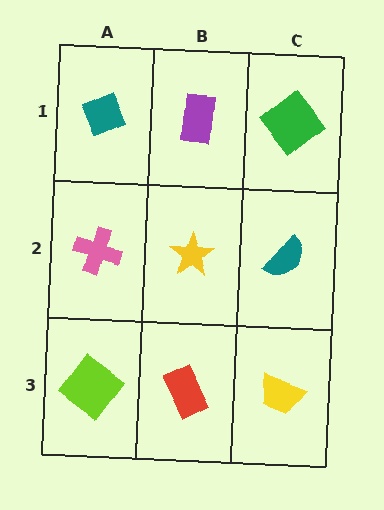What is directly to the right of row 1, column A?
A purple rectangle.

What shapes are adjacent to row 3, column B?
A yellow star (row 2, column B), a lime diamond (row 3, column A), a yellow trapezoid (row 3, column C).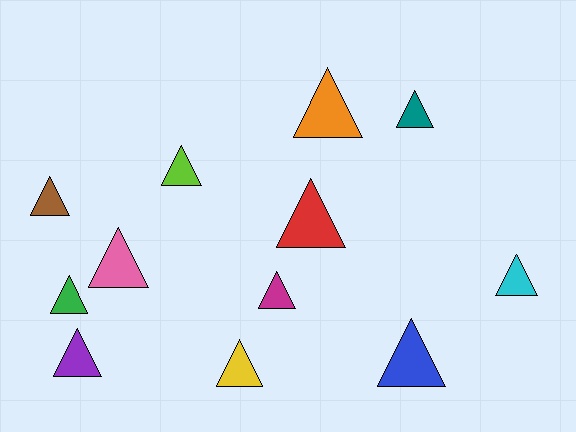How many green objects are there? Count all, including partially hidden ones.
There is 1 green object.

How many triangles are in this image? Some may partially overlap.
There are 12 triangles.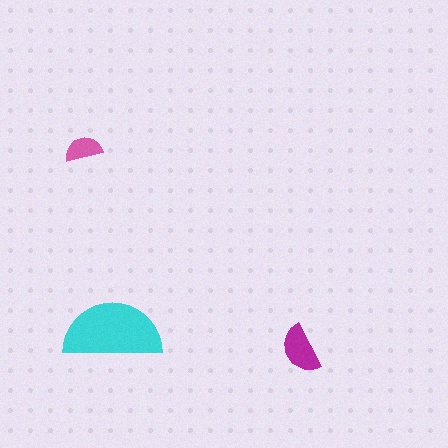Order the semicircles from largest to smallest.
the cyan one, the magenta one, the pink one.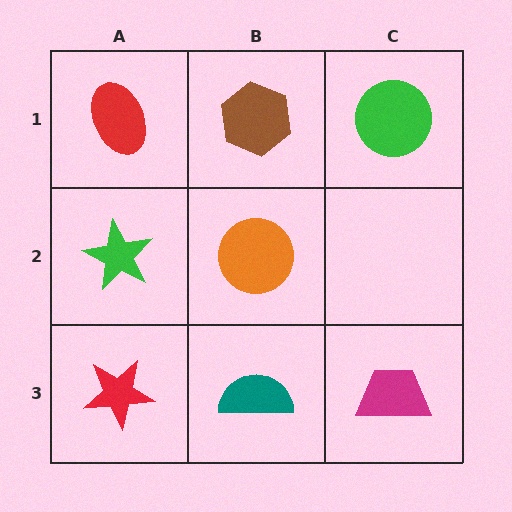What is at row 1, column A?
A red ellipse.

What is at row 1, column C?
A green circle.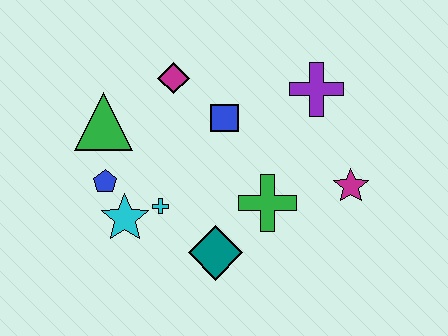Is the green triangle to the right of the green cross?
No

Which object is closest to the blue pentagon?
The cyan star is closest to the blue pentagon.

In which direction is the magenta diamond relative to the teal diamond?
The magenta diamond is above the teal diamond.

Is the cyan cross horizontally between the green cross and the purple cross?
No